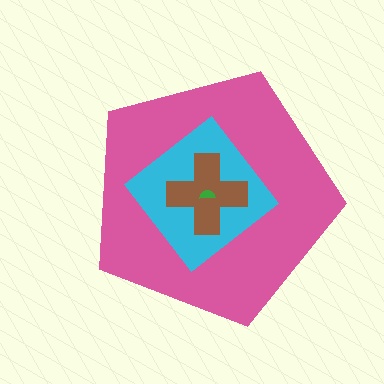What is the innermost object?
The green semicircle.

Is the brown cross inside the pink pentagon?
Yes.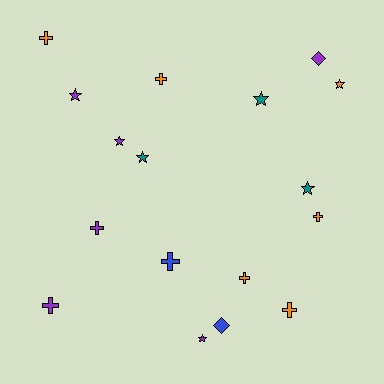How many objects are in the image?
There are 17 objects.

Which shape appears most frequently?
Cross, with 8 objects.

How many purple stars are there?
There are 3 purple stars.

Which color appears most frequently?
Orange, with 6 objects.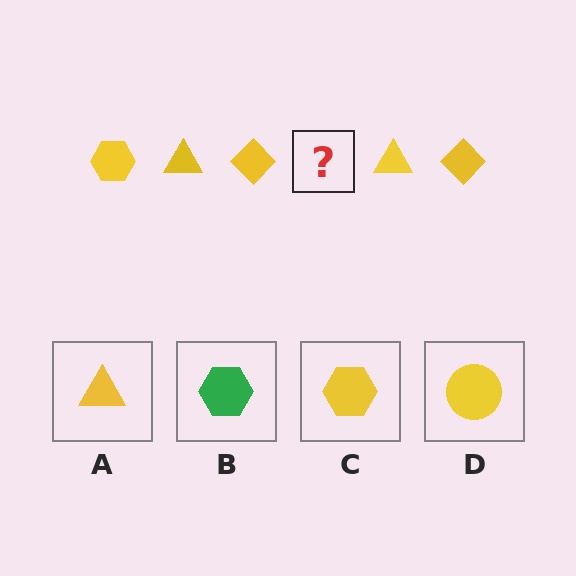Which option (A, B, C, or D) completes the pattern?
C.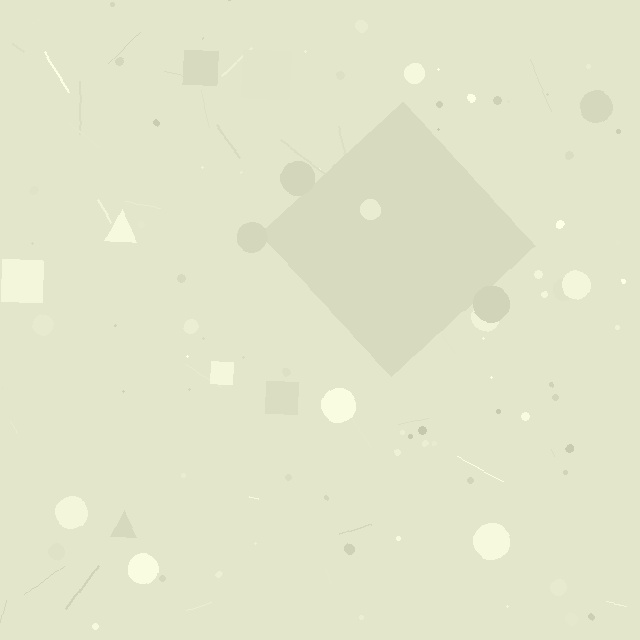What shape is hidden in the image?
A diamond is hidden in the image.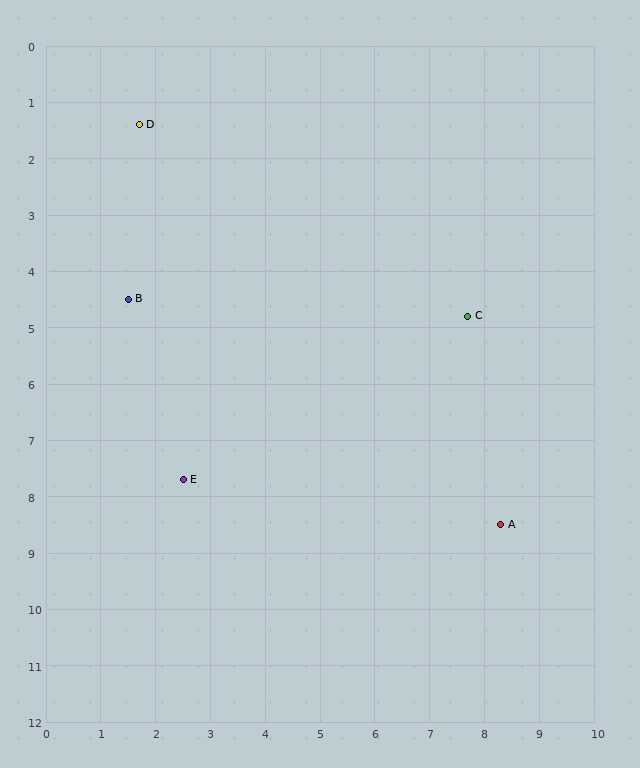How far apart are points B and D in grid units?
Points B and D are about 3.1 grid units apart.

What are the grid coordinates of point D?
Point D is at approximately (1.7, 1.4).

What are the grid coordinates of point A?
Point A is at approximately (8.3, 8.5).